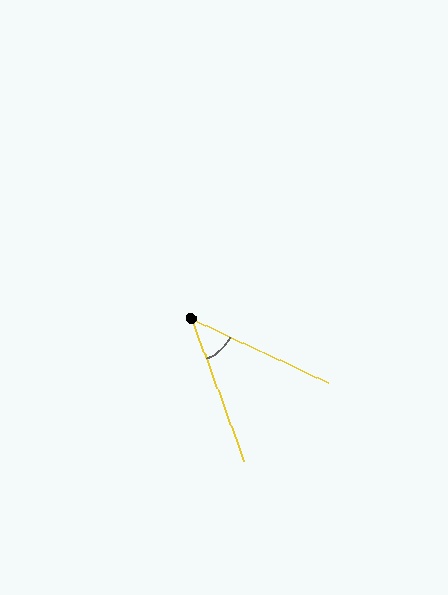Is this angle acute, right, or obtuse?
It is acute.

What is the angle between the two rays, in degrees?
Approximately 45 degrees.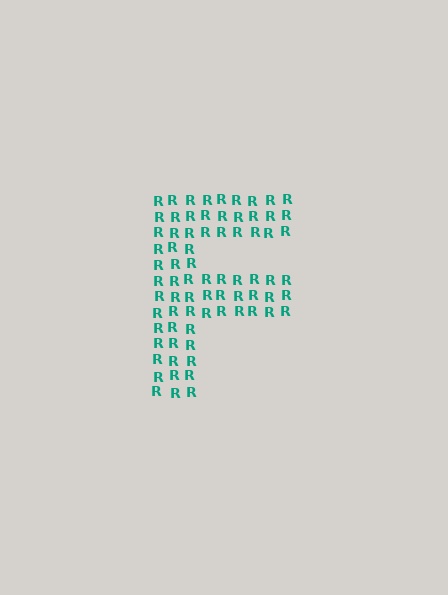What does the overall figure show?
The overall figure shows the letter F.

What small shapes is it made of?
It is made of small letter R's.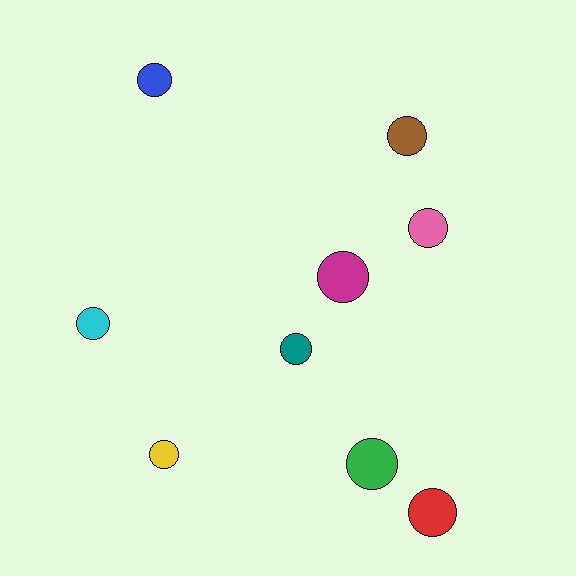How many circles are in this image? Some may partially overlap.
There are 9 circles.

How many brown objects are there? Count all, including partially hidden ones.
There is 1 brown object.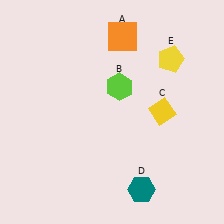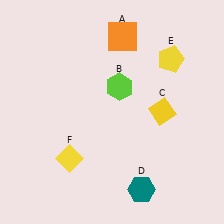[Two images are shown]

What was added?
A yellow diamond (F) was added in Image 2.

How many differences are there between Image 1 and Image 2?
There is 1 difference between the two images.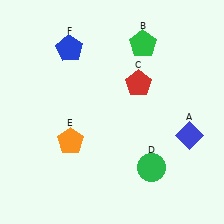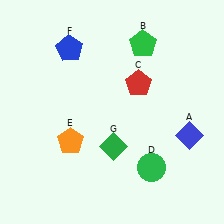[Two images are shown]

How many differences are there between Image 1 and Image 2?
There is 1 difference between the two images.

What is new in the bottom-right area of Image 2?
A green diamond (G) was added in the bottom-right area of Image 2.